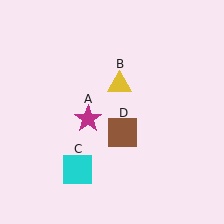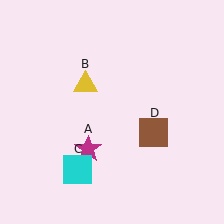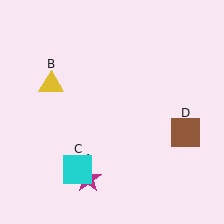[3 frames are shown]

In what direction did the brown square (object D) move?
The brown square (object D) moved right.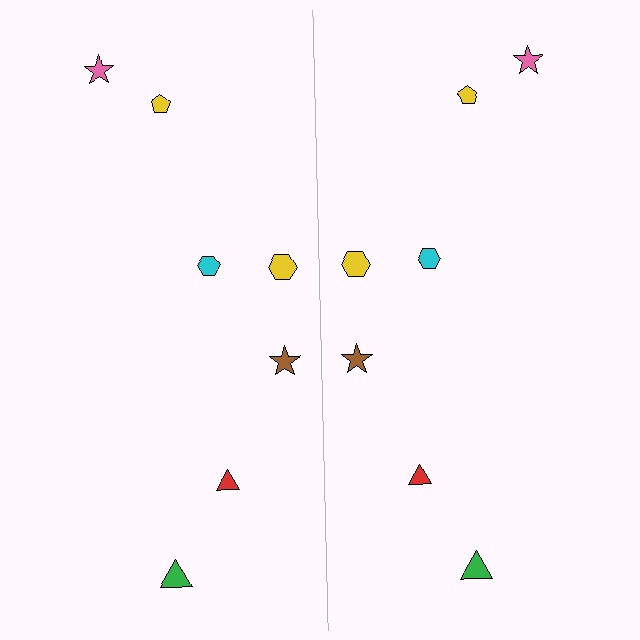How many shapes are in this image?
There are 14 shapes in this image.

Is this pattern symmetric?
Yes, this pattern has bilateral (reflection) symmetry.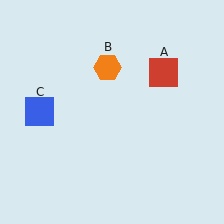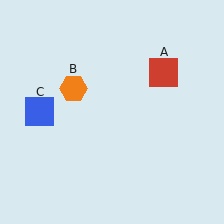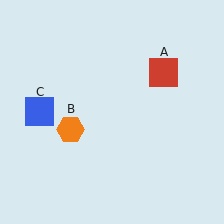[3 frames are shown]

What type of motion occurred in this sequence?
The orange hexagon (object B) rotated counterclockwise around the center of the scene.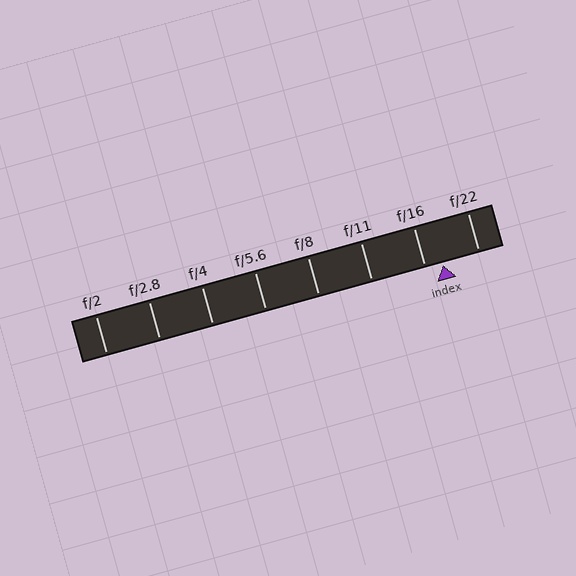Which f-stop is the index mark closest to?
The index mark is closest to f/16.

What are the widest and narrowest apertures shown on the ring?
The widest aperture shown is f/2 and the narrowest is f/22.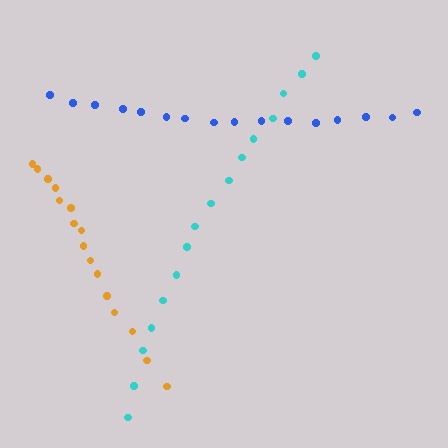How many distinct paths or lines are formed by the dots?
There are 3 distinct paths.